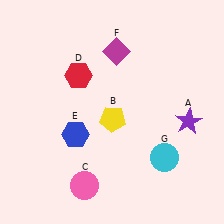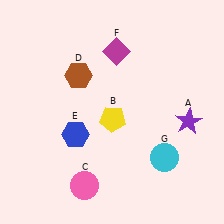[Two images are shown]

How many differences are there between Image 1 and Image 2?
There is 1 difference between the two images.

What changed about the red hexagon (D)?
In Image 1, D is red. In Image 2, it changed to brown.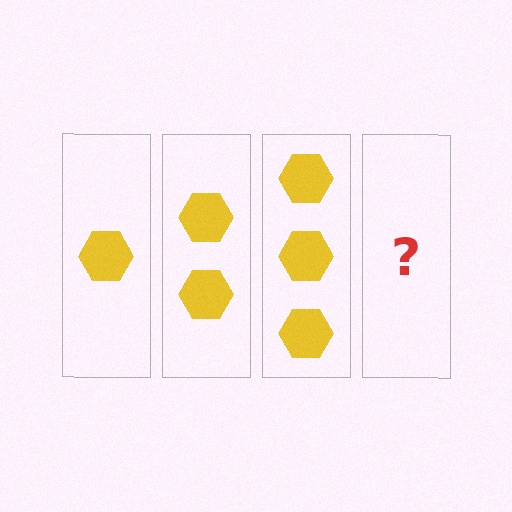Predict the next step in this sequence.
The next step is 4 hexagons.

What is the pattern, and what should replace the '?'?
The pattern is that each step adds one more hexagon. The '?' should be 4 hexagons.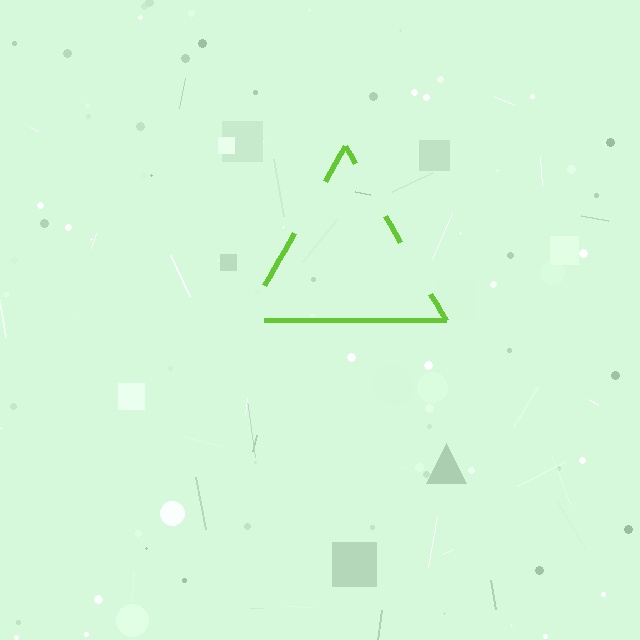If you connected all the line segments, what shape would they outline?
They would outline a triangle.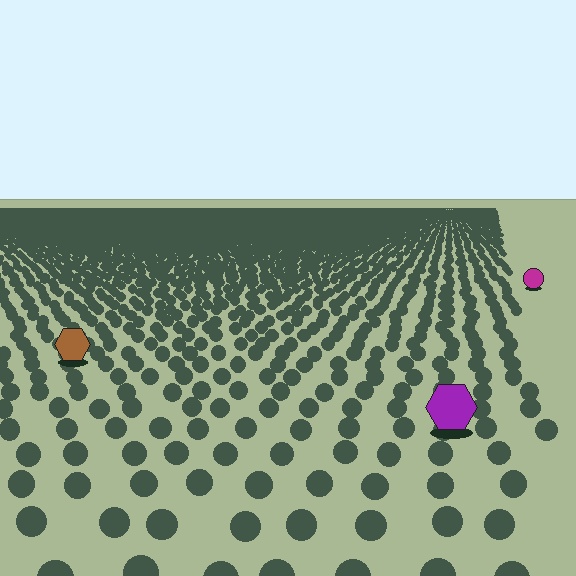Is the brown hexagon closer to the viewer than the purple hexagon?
No. The purple hexagon is closer — you can tell from the texture gradient: the ground texture is coarser near it.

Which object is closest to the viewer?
The purple hexagon is closest. The texture marks near it are larger and more spread out.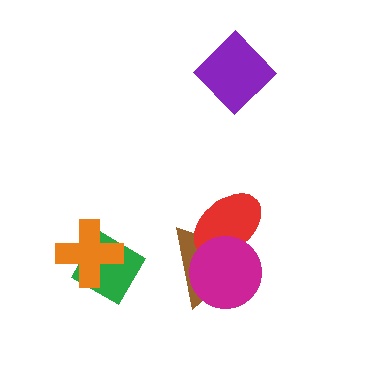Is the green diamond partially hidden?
Yes, it is partially covered by another shape.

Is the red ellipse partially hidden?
Yes, it is partially covered by another shape.